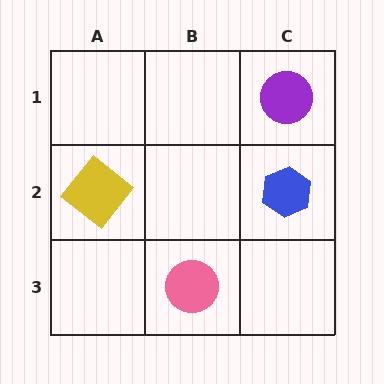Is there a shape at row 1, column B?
No, that cell is empty.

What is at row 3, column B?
A pink circle.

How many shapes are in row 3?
1 shape.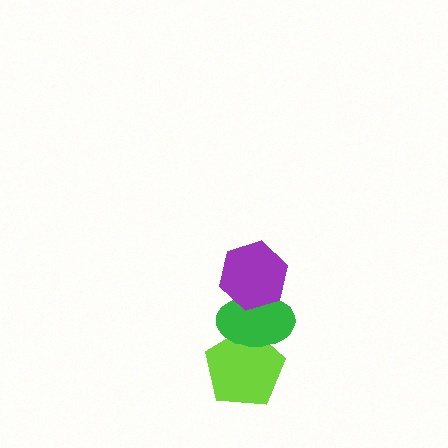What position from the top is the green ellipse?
The green ellipse is 2nd from the top.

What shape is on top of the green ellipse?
The purple hexagon is on top of the green ellipse.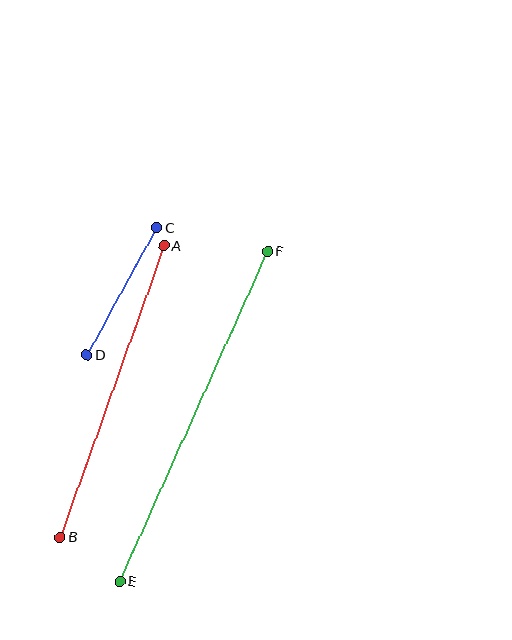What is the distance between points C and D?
The distance is approximately 145 pixels.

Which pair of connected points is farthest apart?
Points E and F are farthest apart.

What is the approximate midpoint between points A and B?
The midpoint is at approximately (112, 392) pixels.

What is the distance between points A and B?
The distance is approximately 309 pixels.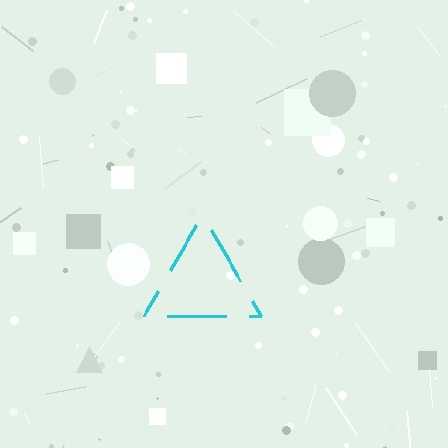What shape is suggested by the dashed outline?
The dashed outline suggests a triangle.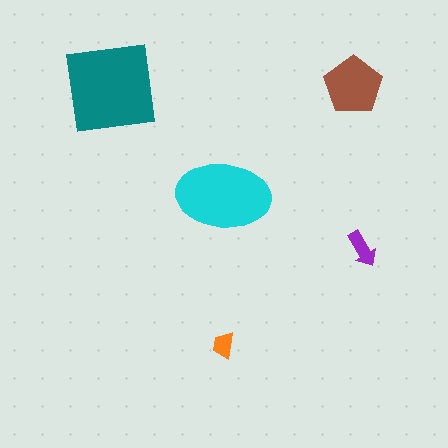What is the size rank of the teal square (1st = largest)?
1st.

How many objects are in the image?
There are 5 objects in the image.